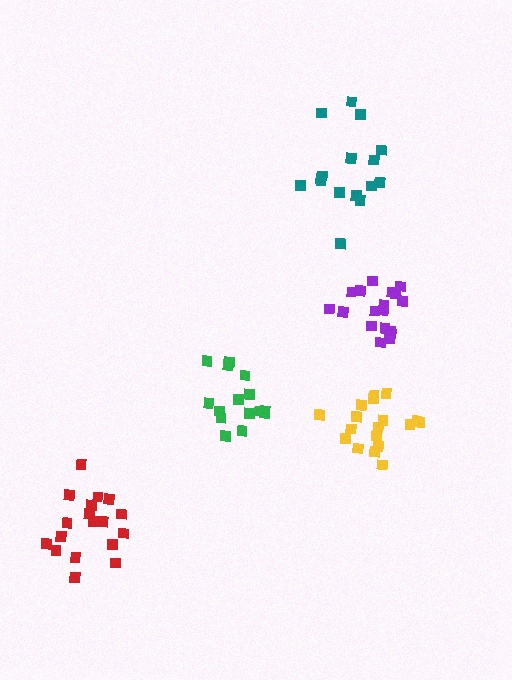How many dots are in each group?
Group 1: 16 dots, Group 2: 15 dots, Group 3: 19 dots, Group 4: 18 dots, Group 5: 18 dots (86 total).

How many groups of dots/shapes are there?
There are 5 groups.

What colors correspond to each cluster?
The clusters are colored: teal, green, red, yellow, purple.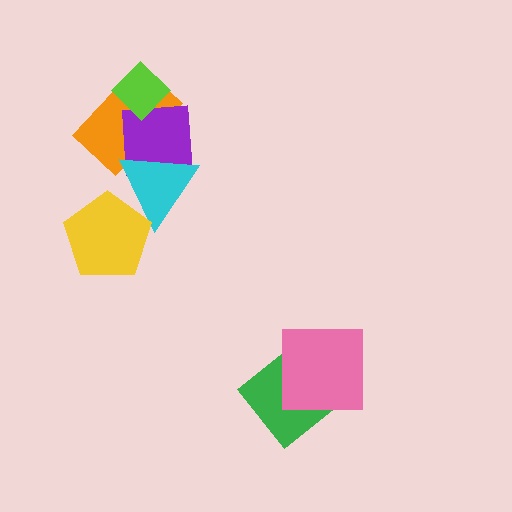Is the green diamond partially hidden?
Yes, it is partially covered by another shape.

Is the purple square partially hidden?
Yes, it is partially covered by another shape.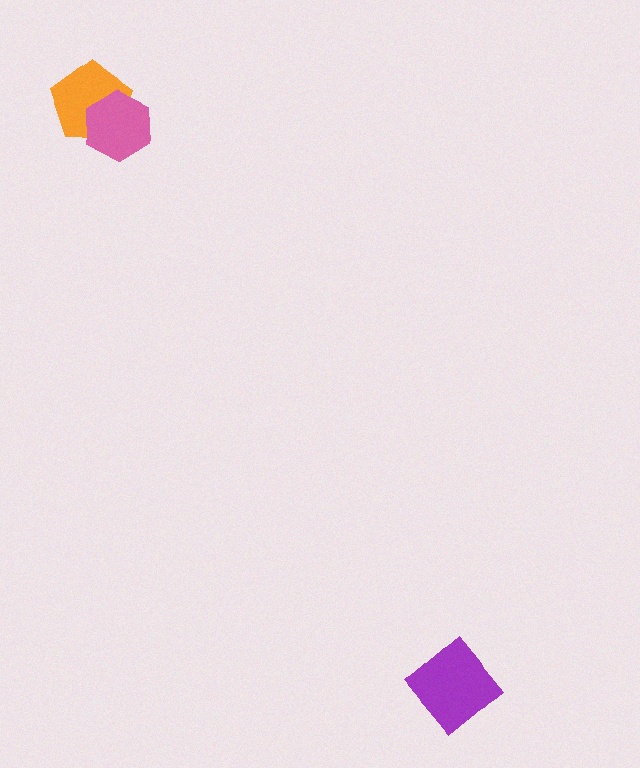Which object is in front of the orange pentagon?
The pink hexagon is in front of the orange pentagon.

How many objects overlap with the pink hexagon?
1 object overlaps with the pink hexagon.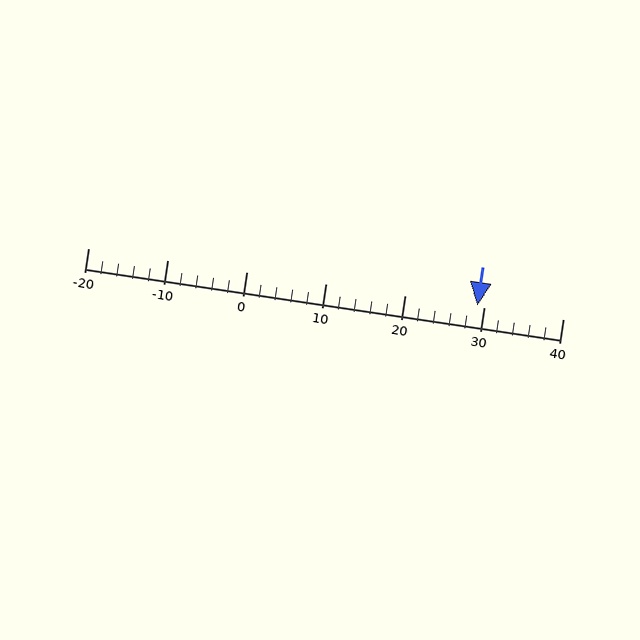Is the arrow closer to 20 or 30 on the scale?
The arrow is closer to 30.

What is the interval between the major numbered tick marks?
The major tick marks are spaced 10 units apart.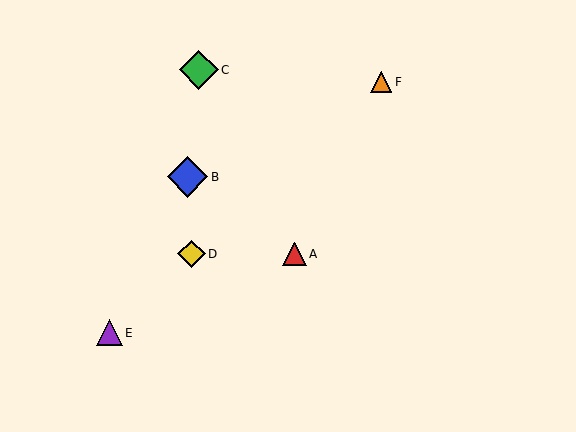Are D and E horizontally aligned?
No, D is at y≈254 and E is at y≈333.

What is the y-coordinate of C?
Object C is at y≈70.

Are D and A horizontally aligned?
Yes, both are at y≈254.